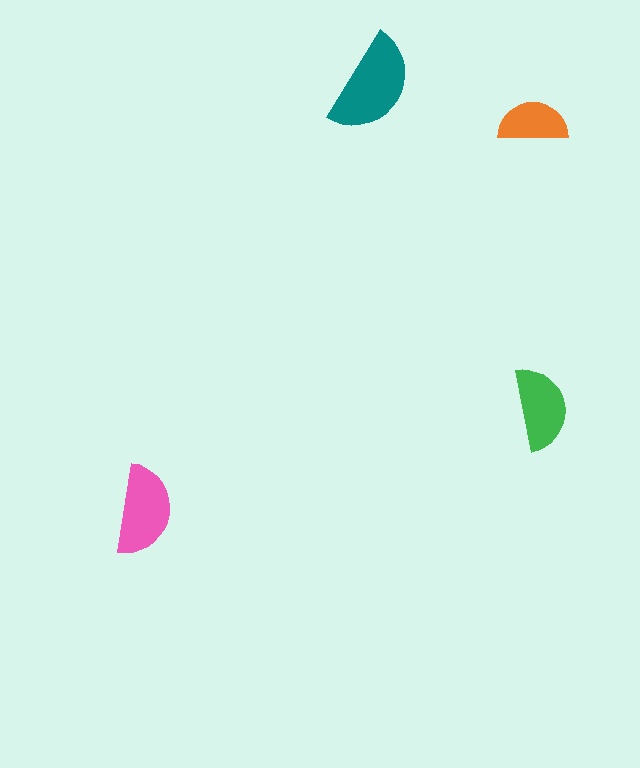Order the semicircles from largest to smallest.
the teal one, the pink one, the green one, the orange one.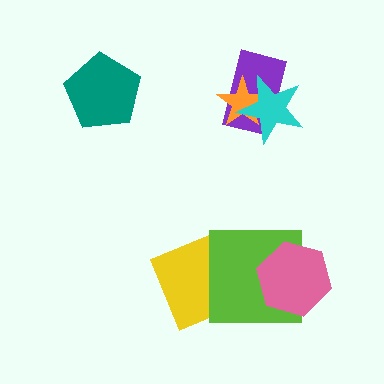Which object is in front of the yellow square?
The lime square is in front of the yellow square.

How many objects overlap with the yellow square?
1 object overlaps with the yellow square.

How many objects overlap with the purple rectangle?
2 objects overlap with the purple rectangle.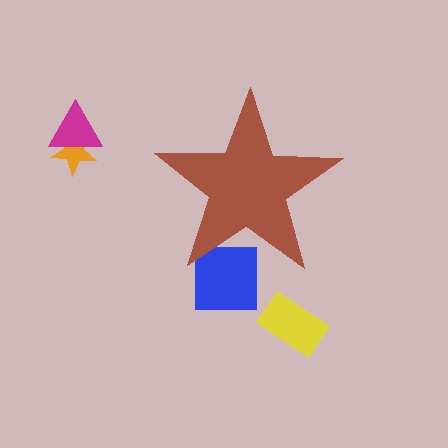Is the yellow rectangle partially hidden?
No, the yellow rectangle is fully visible.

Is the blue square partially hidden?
Yes, the blue square is partially hidden behind the brown star.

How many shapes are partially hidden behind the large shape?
1 shape is partially hidden.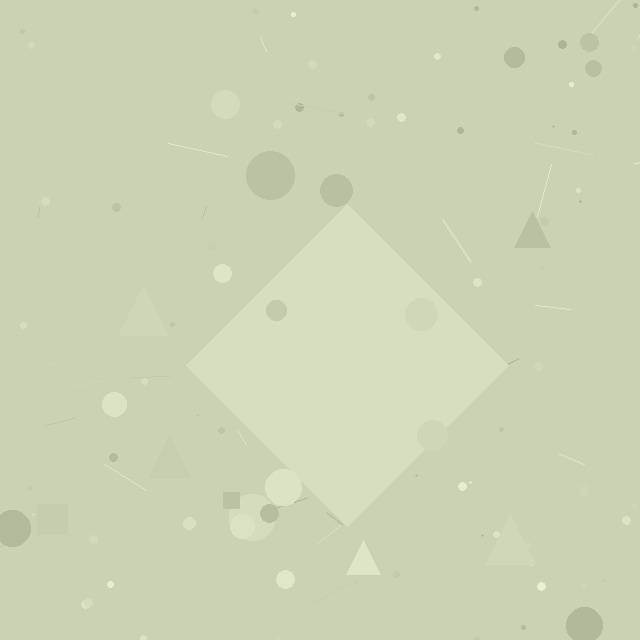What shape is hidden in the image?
A diamond is hidden in the image.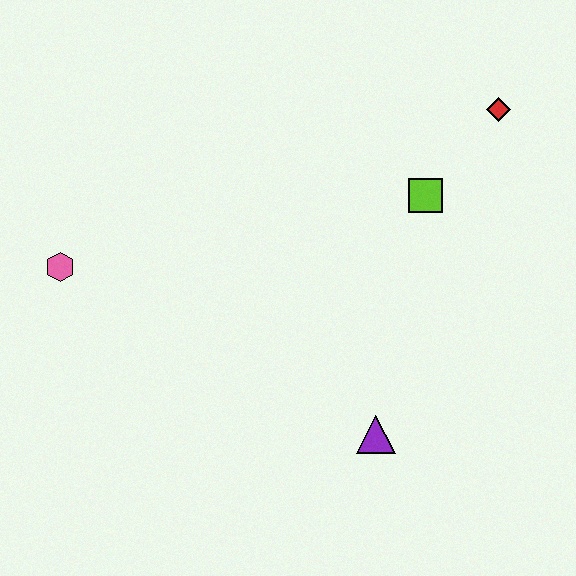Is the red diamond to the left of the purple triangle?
No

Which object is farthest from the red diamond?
The pink hexagon is farthest from the red diamond.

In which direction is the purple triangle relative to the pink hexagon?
The purple triangle is to the right of the pink hexagon.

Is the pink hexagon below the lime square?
Yes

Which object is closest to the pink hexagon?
The purple triangle is closest to the pink hexagon.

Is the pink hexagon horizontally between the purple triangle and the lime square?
No